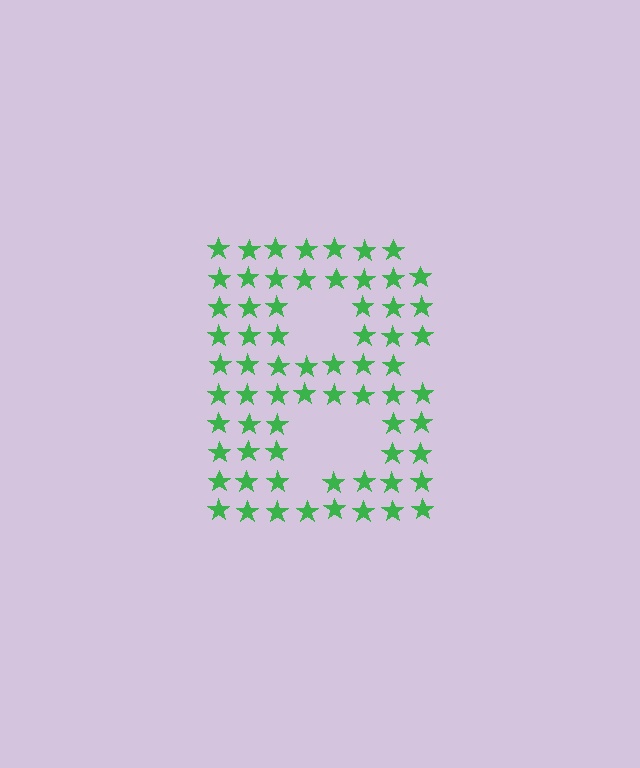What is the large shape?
The large shape is the letter B.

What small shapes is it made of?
It is made of small stars.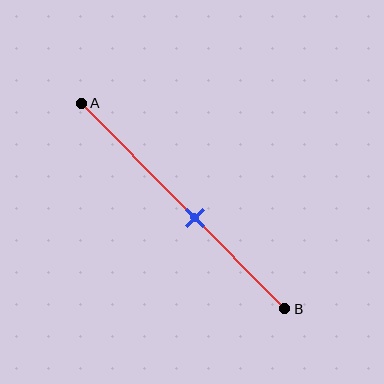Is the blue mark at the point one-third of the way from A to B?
No, the mark is at about 55% from A, not at the 33% one-third point.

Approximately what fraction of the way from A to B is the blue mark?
The blue mark is approximately 55% of the way from A to B.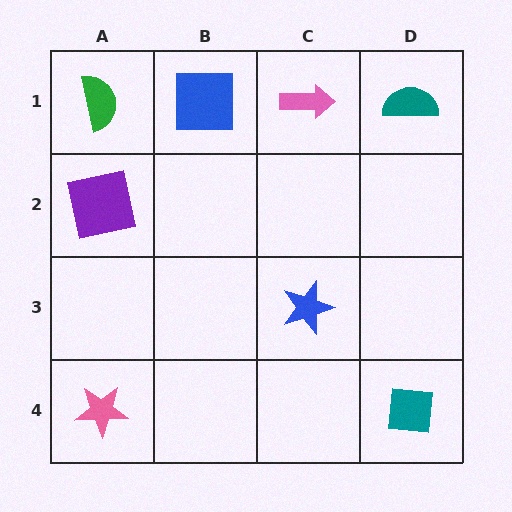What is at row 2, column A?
A purple square.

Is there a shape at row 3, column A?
No, that cell is empty.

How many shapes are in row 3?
1 shape.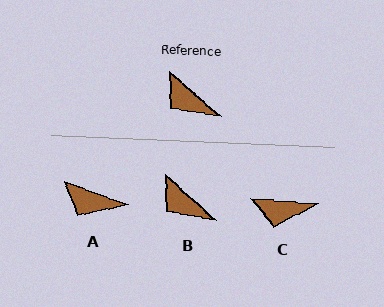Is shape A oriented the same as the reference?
No, it is off by about 22 degrees.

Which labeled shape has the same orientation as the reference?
B.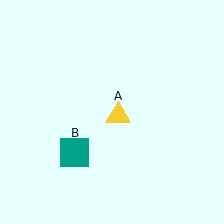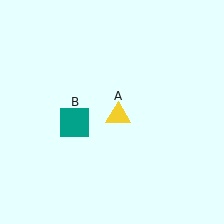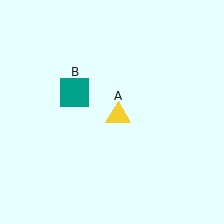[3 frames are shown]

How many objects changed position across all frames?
1 object changed position: teal square (object B).